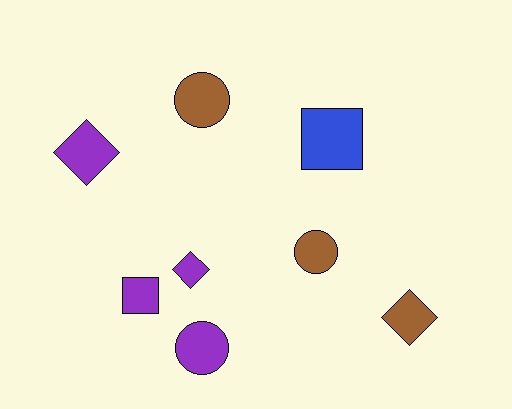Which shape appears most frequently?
Diamond, with 3 objects.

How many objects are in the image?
There are 8 objects.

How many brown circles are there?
There are 2 brown circles.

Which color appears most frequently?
Purple, with 4 objects.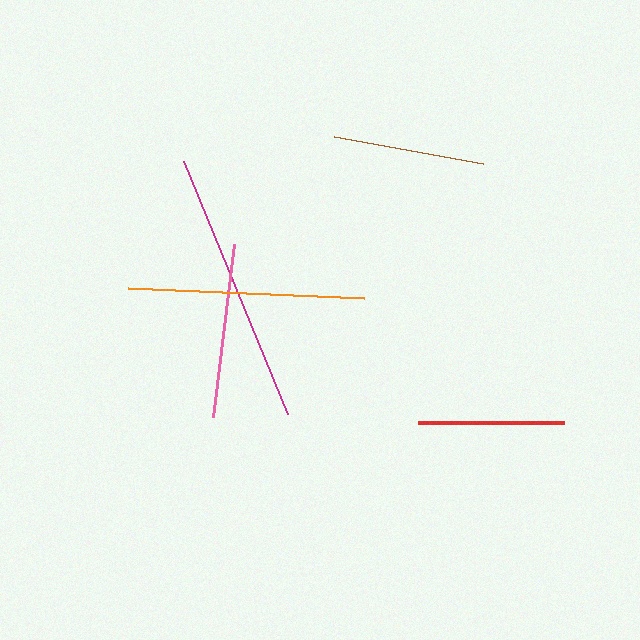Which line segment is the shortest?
The red line is the shortest at approximately 146 pixels.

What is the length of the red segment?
The red segment is approximately 146 pixels long.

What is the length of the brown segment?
The brown segment is approximately 152 pixels long.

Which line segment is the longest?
The magenta line is the longest at approximately 273 pixels.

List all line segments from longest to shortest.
From longest to shortest: magenta, orange, pink, brown, red.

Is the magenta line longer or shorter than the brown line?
The magenta line is longer than the brown line.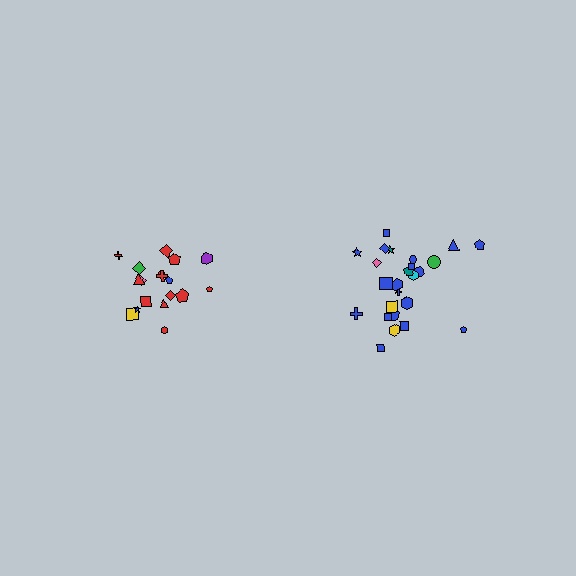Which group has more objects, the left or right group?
The right group.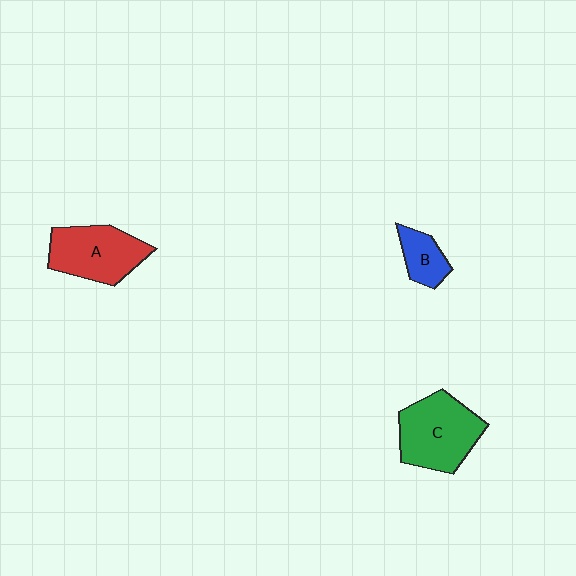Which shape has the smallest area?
Shape B (blue).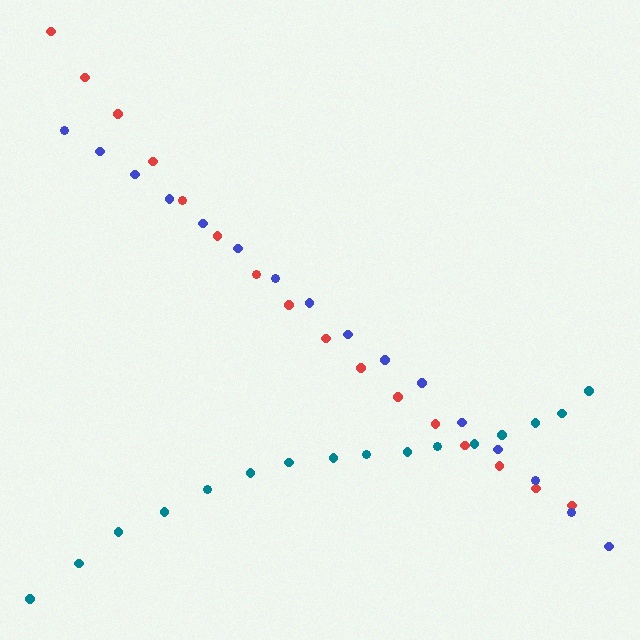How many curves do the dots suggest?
There are 3 distinct paths.